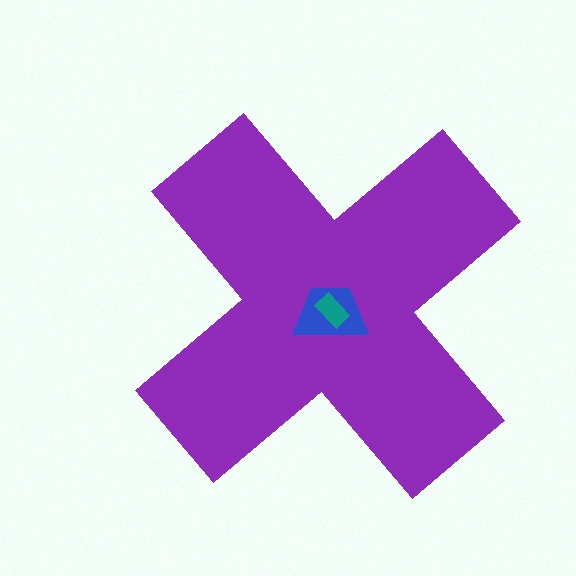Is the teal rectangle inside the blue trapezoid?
Yes.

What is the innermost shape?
The teal rectangle.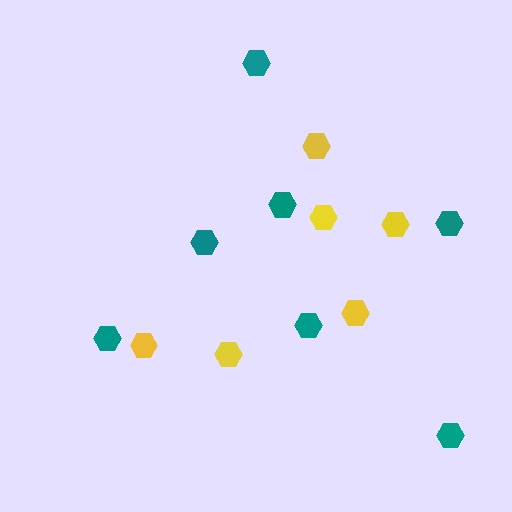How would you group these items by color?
There are 2 groups: one group of yellow hexagons (6) and one group of teal hexagons (7).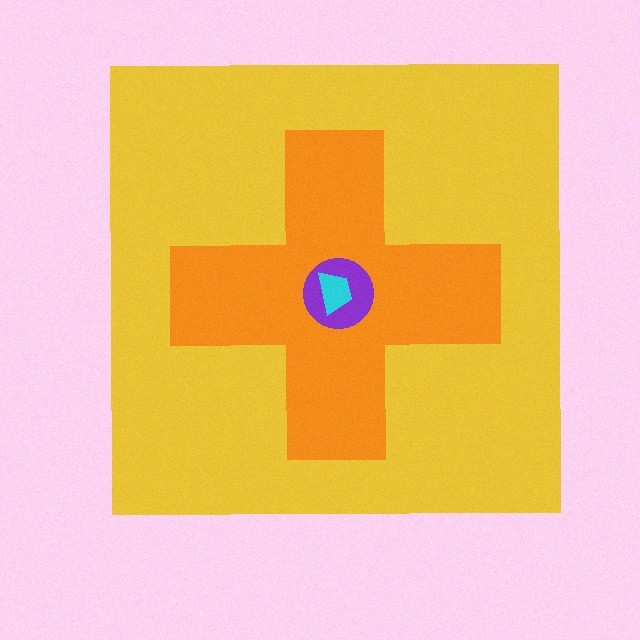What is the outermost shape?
The yellow square.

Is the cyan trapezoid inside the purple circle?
Yes.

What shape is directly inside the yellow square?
The orange cross.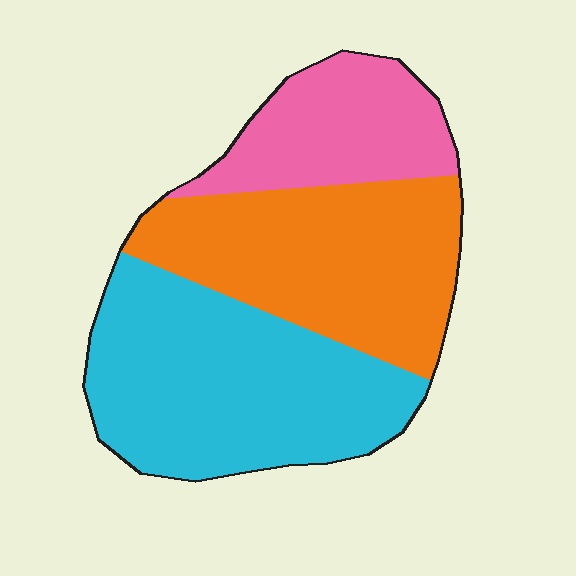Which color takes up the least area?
Pink, at roughly 20%.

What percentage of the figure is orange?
Orange takes up about three eighths (3/8) of the figure.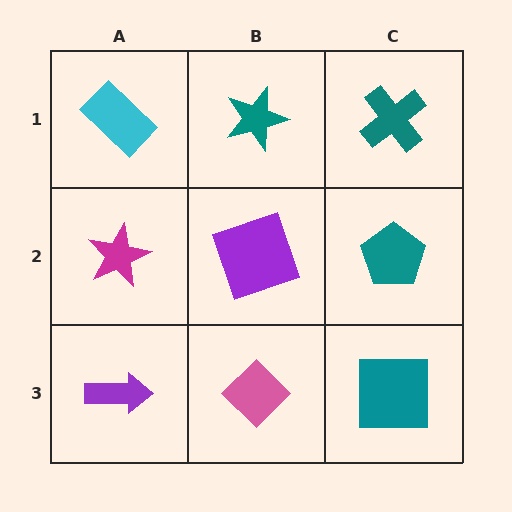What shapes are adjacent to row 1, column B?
A purple square (row 2, column B), a cyan rectangle (row 1, column A), a teal cross (row 1, column C).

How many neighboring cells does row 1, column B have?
3.